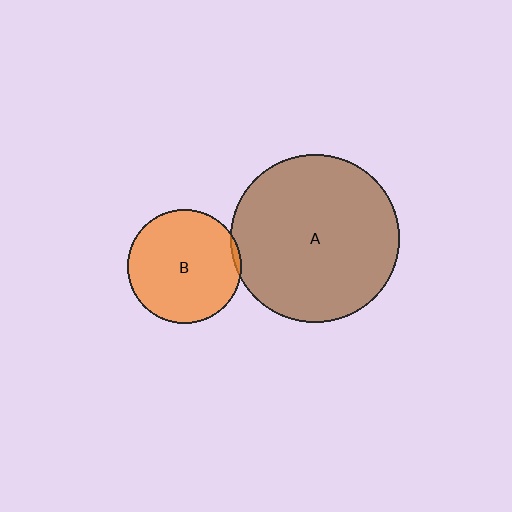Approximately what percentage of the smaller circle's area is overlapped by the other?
Approximately 5%.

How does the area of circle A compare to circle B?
Approximately 2.2 times.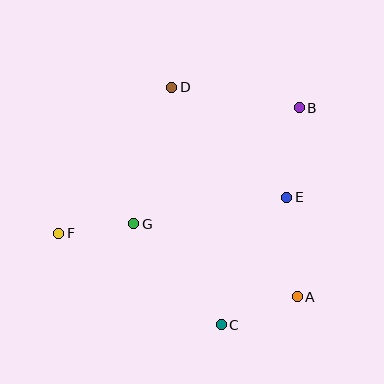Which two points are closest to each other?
Points F and G are closest to each other.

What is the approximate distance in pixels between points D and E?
The distance between D and E is approximately 159 pixels.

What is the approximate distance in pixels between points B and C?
The distance between B and C is approximately 230 pixels.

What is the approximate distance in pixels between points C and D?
The distance between C and D is approximately 243 pixels.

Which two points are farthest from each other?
Points B and F are farthest from each other.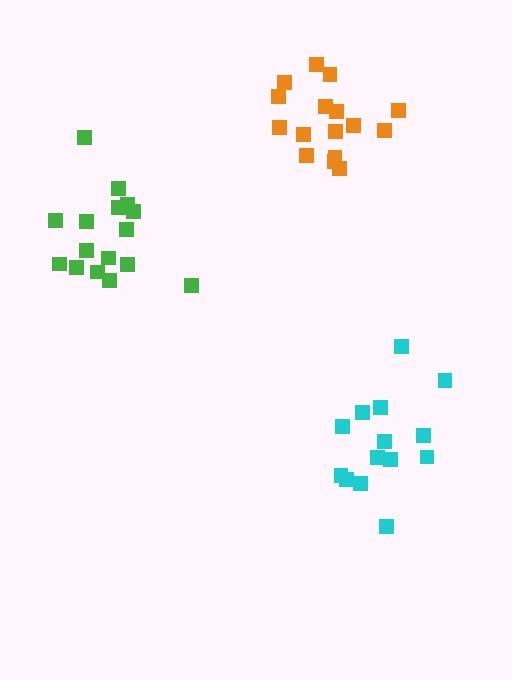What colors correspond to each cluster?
The clusters are colored: orange, green, cyan.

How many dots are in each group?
Group 1: 16 dots, Group 2: 16 dots, Group 3: 14 dots (46 total).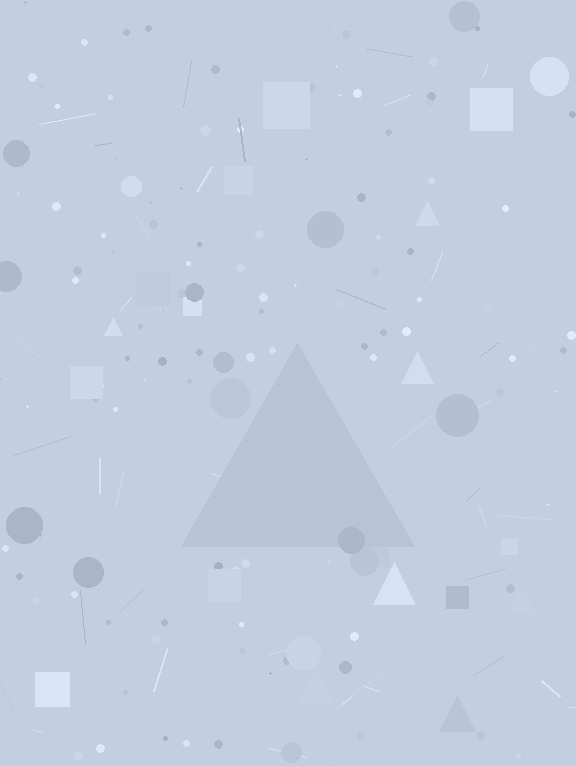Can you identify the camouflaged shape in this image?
The camouflaged shape is a triangle.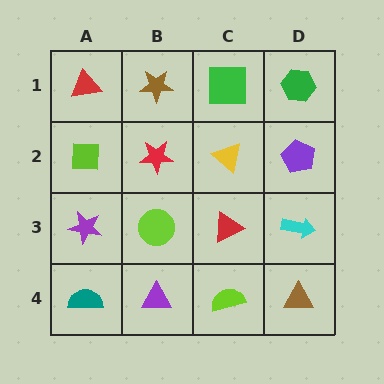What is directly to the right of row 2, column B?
A yellow triangle.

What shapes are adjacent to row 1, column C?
A yellow triangle (row 2, column C), a brown star (row 1, column B), a green hexagon (row 1, column D).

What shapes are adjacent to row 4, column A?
A purple star (row 3, column A), a purple triangle (row 4, column B).